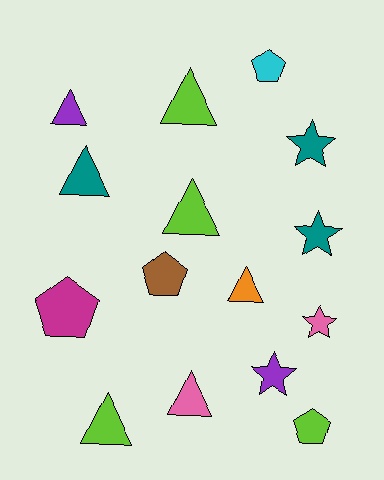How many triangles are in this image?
There are 7 triangles.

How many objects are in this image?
There are 15 objects.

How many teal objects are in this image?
There are 3 teal objects.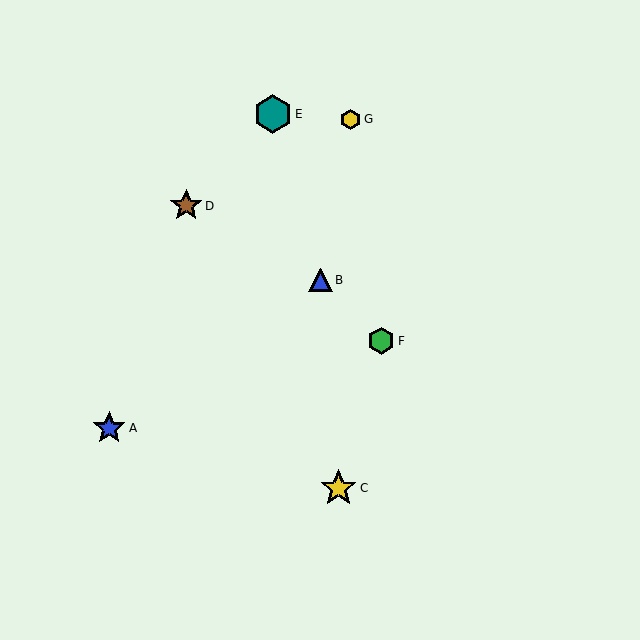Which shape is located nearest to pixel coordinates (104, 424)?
The blue star (labeled A) at (109, 428) is nearest to that location.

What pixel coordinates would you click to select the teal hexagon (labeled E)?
Click at (273, 114) to select the teal hexagon E.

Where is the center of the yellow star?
The center of the yellow star is at (339, 488).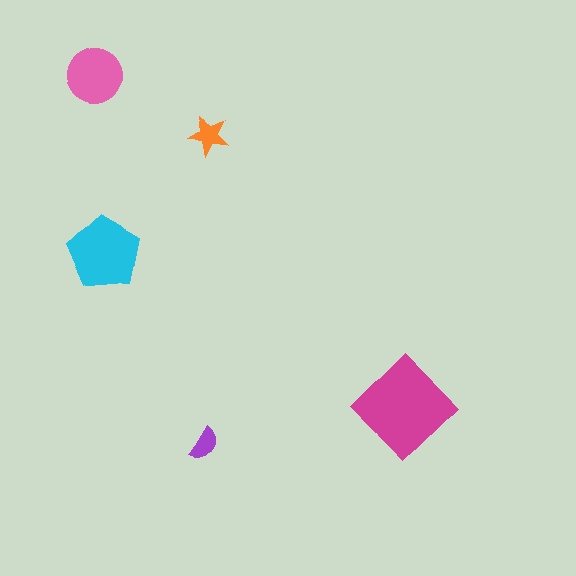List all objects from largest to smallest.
The magenta diamond, the cyan pentagon, the pink circle, the orange star, the purple semicircle.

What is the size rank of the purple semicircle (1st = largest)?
5th.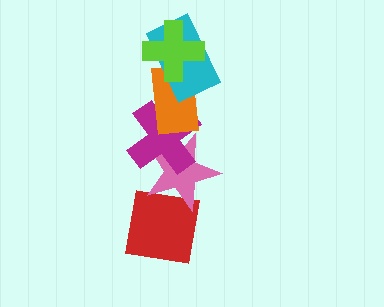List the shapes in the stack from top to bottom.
From top to bottom: the lime cross, the cyan rectangle, the orange rectangle, the magenta cross, the pink star, the red square.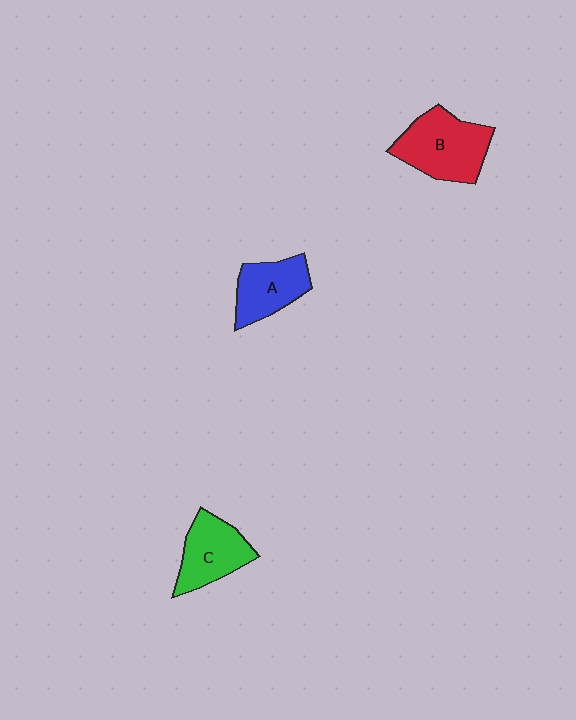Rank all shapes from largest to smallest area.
From largest to smallest: B (red), C (green), A (blue).